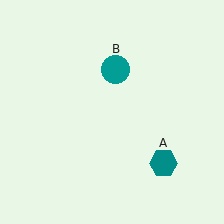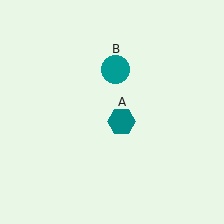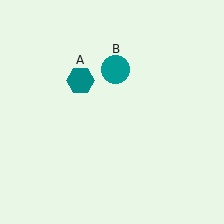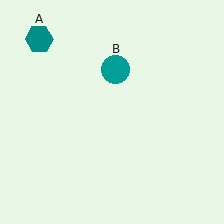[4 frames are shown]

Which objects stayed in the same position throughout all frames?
Teal circle (object B) remained stationary.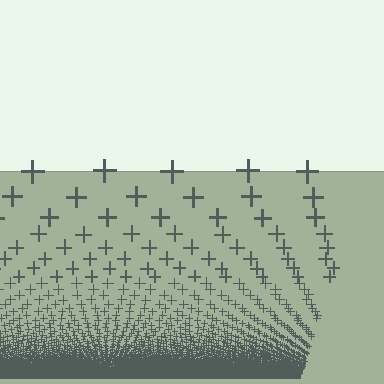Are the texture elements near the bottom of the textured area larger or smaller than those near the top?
Smaller. The gradient is inverted — elements near the bottom are smaller and denser.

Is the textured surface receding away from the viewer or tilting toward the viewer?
The surface appears to tilt toward the viewer. Texture elements get larger and sparser toward the top.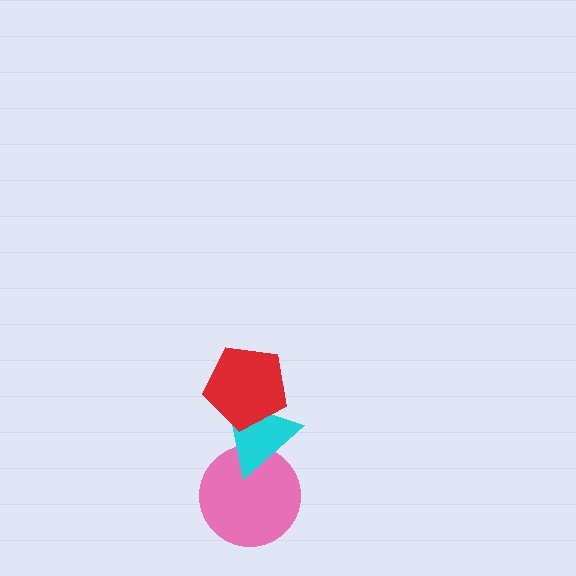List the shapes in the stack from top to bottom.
From top to bottom: the red pentagon, the cyan triangle, the pink circle.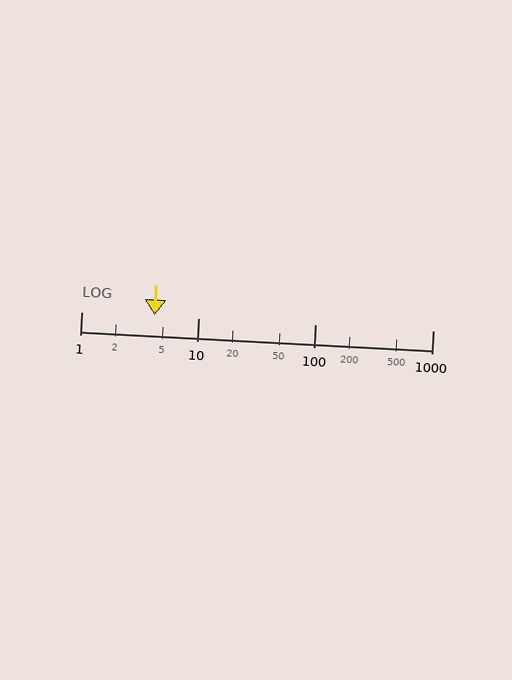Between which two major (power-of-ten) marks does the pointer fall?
The pointer is between 1 and 10.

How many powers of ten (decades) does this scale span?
The scale spans 3 decades, from 1 to 1000.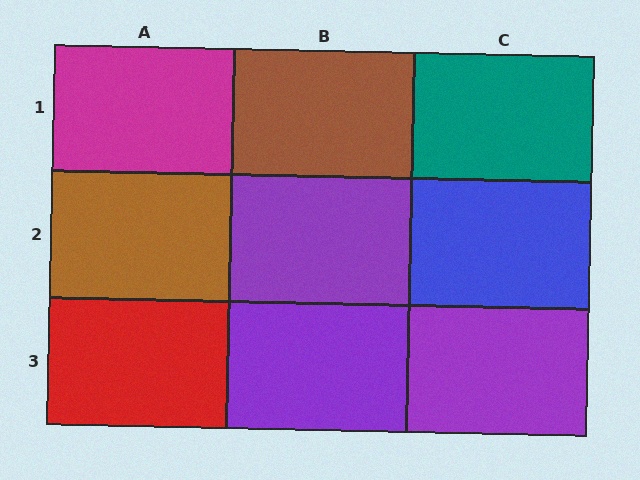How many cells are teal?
1 cell is teal.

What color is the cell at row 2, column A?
Brown.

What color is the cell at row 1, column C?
Teal.